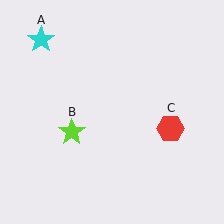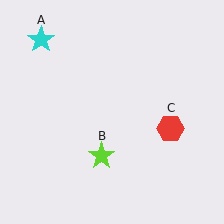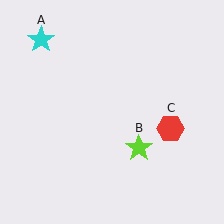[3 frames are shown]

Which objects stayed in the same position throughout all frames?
Cyan star (object A) and red hexagon (object C) remained stationary.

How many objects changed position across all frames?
1 object changed position: lime star (object B).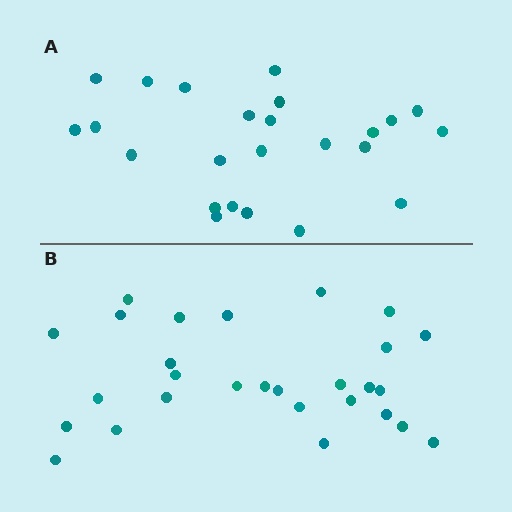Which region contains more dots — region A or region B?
Region B (the bottom region) has more dots.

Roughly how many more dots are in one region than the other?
Region B has about 4 more dots than region A.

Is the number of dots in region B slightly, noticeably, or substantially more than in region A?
Region B has only slightly more — the two regions are fairly close. The ratio is roughly 1.2 to 1.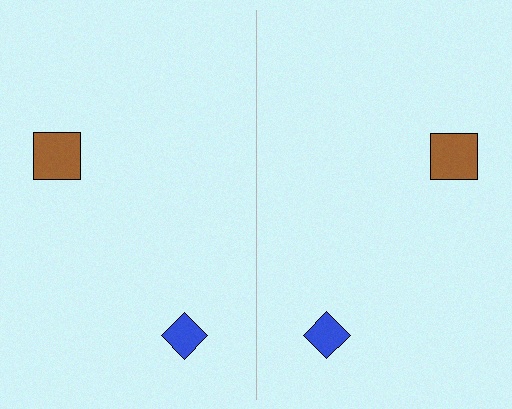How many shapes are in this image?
There are 4 shapes in this image.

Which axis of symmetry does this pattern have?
The pattern has a vertical axis of symmetry running through the center of the image.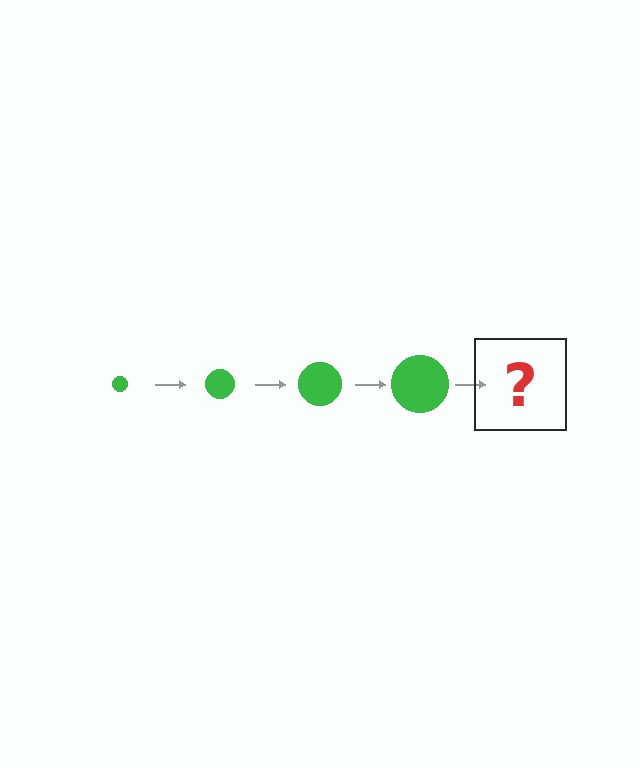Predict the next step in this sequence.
The next step is a green circle, larger than the previous one.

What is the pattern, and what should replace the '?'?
The pattern is that the circle gets progressively larger each step. The '?' should be a green circle, larger than the previous one.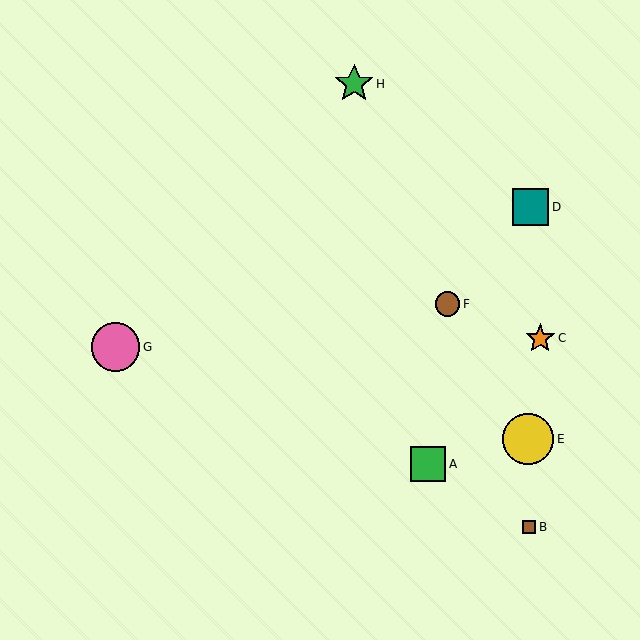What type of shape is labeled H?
Shape H is a green star.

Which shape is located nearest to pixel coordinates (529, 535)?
The brown square (labeled B) at (529, 527) is nearest to that location.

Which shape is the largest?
The yellow circle (labeled E) is the largest.